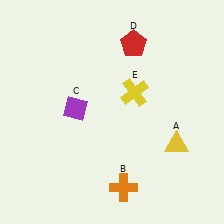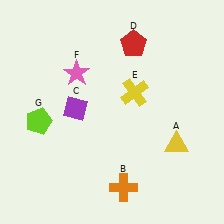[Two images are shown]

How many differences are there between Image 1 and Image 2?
There are 2 differences between the two images.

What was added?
A pink star (F), a lime pentagon (G) were added in Image 2.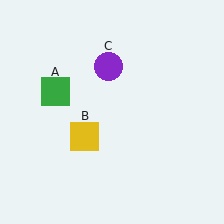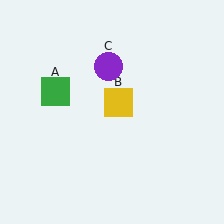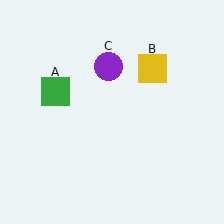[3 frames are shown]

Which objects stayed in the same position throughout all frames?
Green square (object A) and purple circle (object C) remained stationary.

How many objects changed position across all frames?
1 object changed position: yellow square (object B).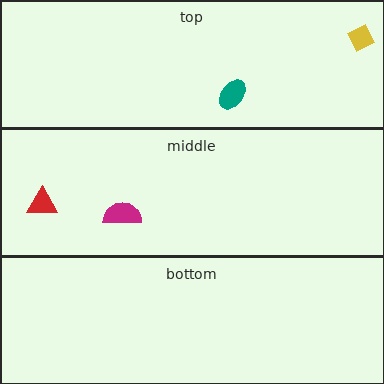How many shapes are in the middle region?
2.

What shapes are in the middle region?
The magenta semicircle, the red triangle.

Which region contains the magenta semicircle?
The middle region.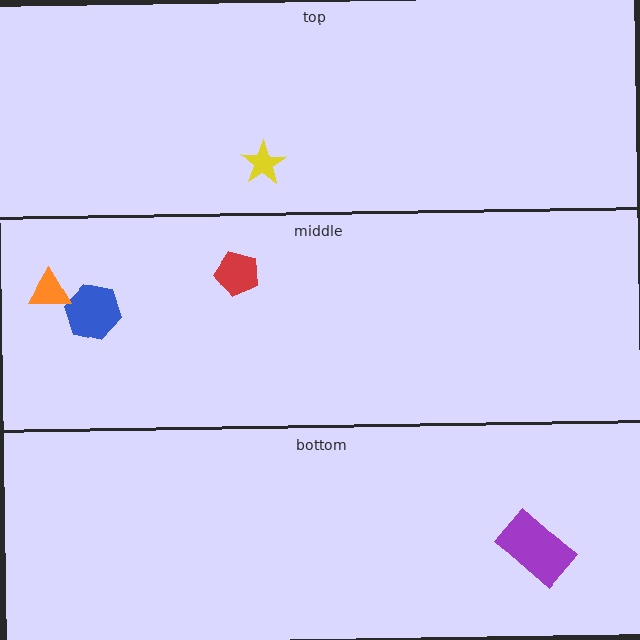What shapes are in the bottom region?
The purple rectangle.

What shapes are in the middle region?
The red pentagon, the blue hexagon, the orange triangle.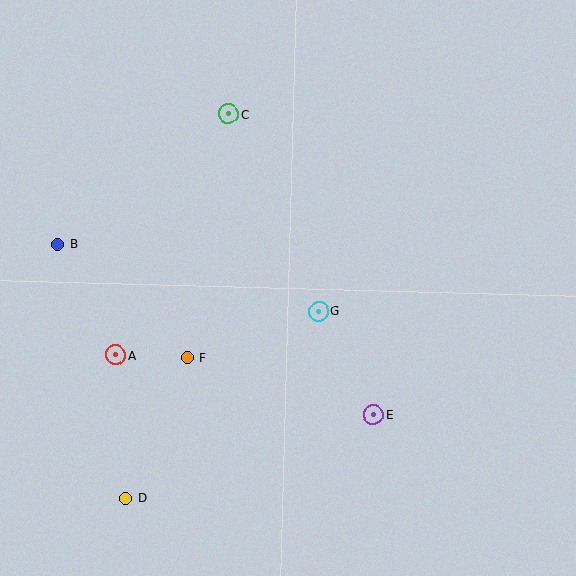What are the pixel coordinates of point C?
Point C is at (228, 114).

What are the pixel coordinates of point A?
Point A is at (116, 355).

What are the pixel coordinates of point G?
Point G is at (319, 311).